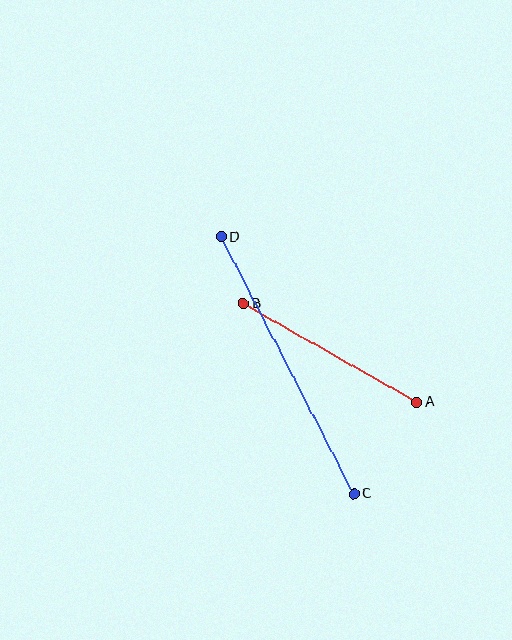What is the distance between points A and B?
The distance is approximately 200 pixels.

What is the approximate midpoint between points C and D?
The midpoint is at approximately (287, 365) pixels.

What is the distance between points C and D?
The distance is approximately 289 pixels.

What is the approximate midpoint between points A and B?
The midpoint is at approximately (330, 353) pixels.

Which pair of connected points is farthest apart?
Points C and D are farthest apart.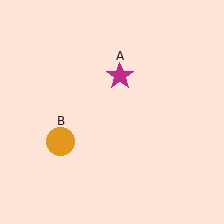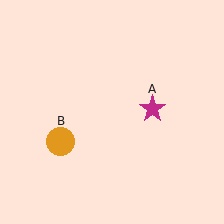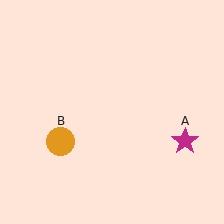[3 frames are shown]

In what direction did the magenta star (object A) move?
The magenta star (object A) moved down and to the right.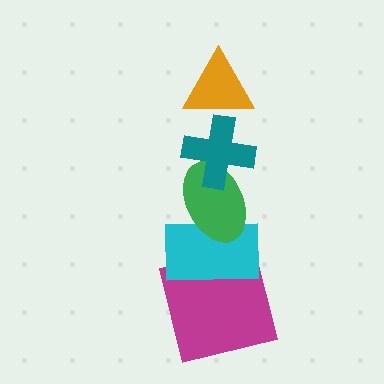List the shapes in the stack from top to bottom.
From top to bottom: the orange triangle, the teal cross, the green ellipse, the cyan rectangle, the magenta square.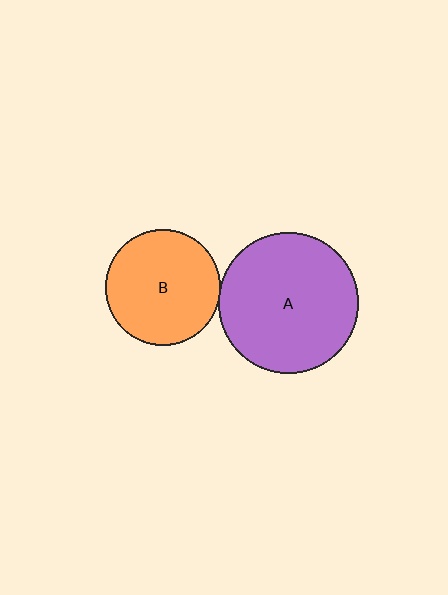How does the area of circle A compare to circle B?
Approximately 1.5 times.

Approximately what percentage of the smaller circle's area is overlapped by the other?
Approximately 5%.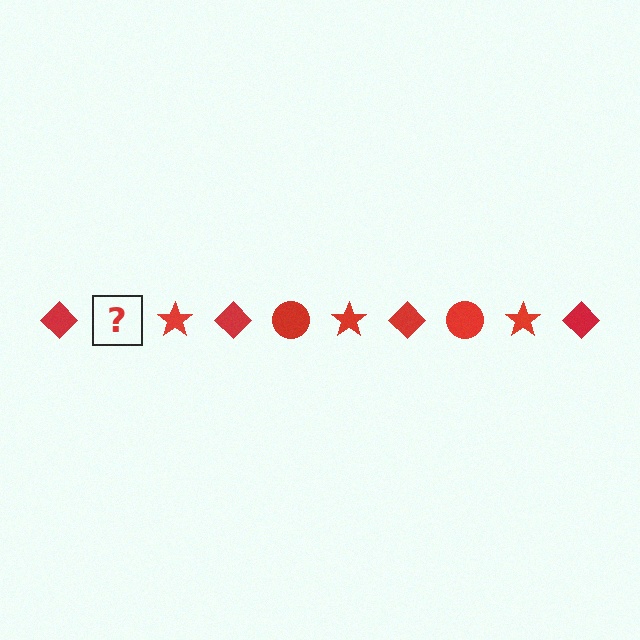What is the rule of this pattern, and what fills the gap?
The rule is that the pattern cycles through diamond, circle, star shapes in red. The gap should be filled with a red circle.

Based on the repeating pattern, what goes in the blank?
The blank should be a red circle.